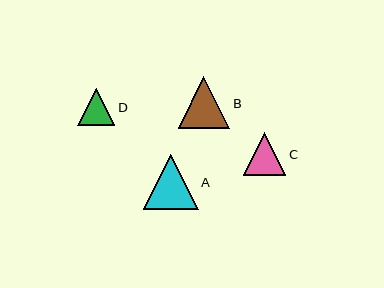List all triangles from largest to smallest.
From largest to smallest: A, B, C, D.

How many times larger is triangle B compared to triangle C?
Triangle B is approximately 1.2 times the size of triangle C.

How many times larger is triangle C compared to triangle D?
Triangle C is approximately 1.2 times the size of triangle D.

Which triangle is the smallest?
Triangle D is the smallest with a size of approximately 37 pixels.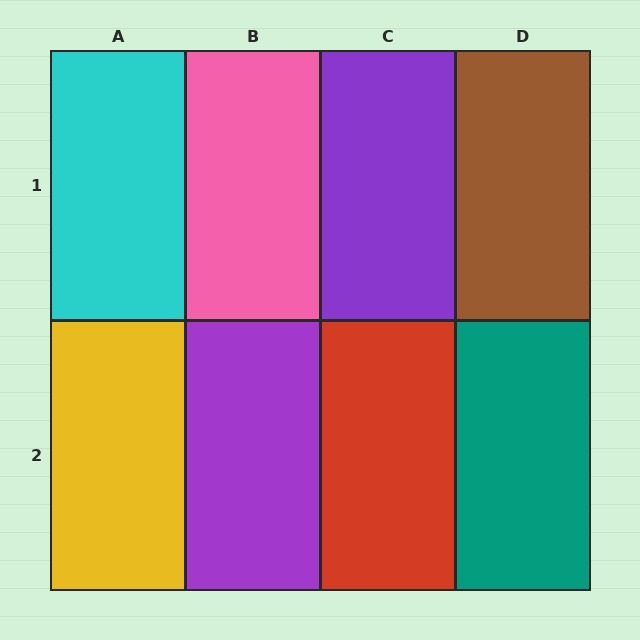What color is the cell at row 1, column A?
Cyan.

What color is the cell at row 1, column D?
Brown.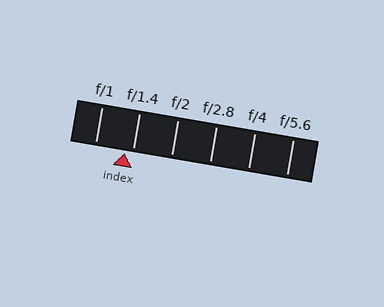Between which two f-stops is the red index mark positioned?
The index mark is between f/1 and f/1.4.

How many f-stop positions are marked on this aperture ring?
There are 6 f-stop positions marked.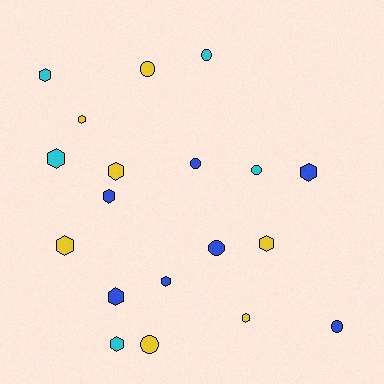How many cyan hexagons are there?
There are 3 cyan hexagons.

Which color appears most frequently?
Blue, with 7 objects.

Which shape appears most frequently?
Hexagon, with 12 objects.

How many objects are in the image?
There are 19 objects.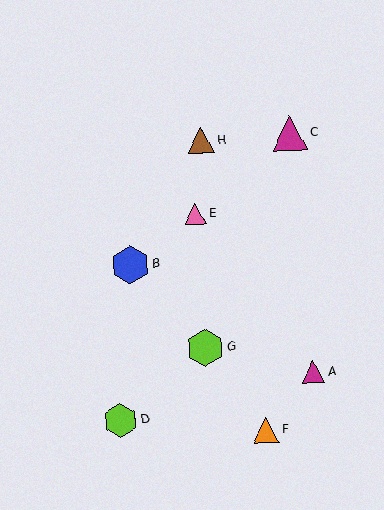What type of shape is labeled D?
Shape D is a lime hexagon.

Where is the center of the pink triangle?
The center of the pink triangle is at (195, 214).